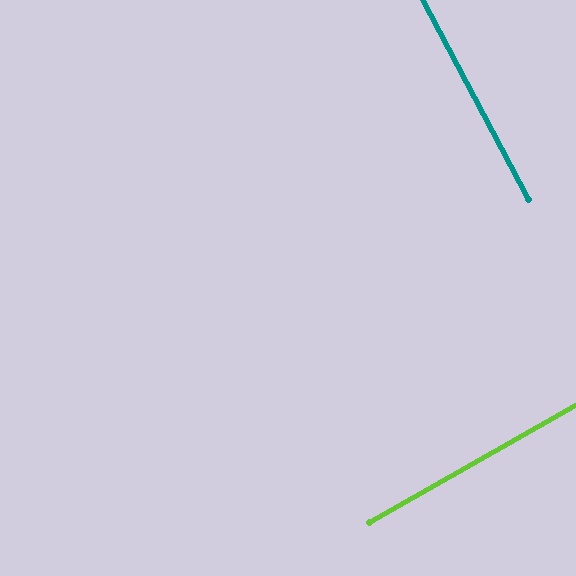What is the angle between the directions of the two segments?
Approximately 88 degrees.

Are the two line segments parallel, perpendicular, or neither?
Perpendicular — they meet at approximately 88°.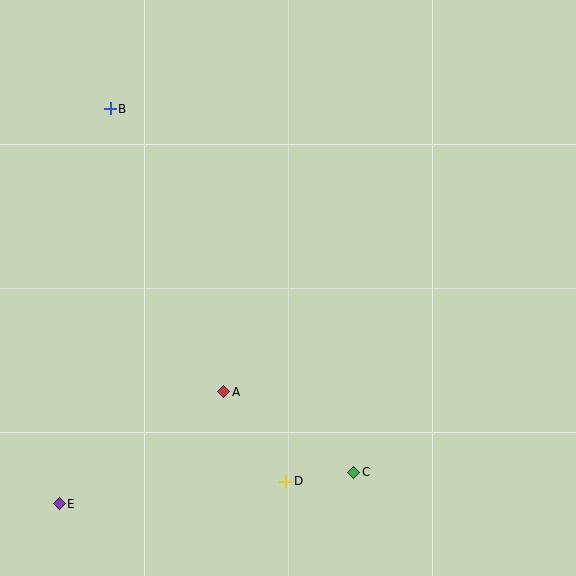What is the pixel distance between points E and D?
The distance between E and D is 228 pixels.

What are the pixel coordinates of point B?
Point B is at (110, 109).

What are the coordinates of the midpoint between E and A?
The midpoint between E and A is at (142, 448).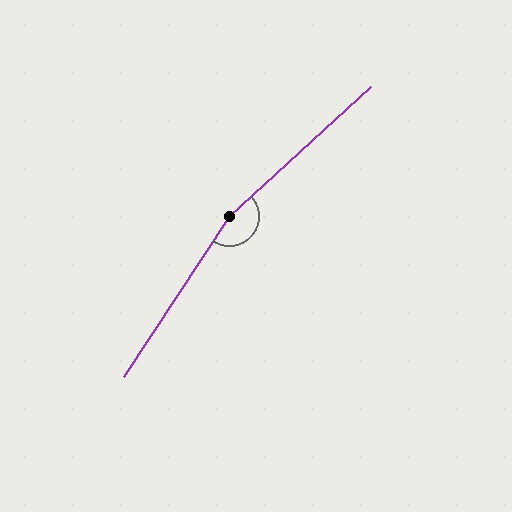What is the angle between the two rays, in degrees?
Approximately 166 degrees.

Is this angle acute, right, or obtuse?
It is obtuse.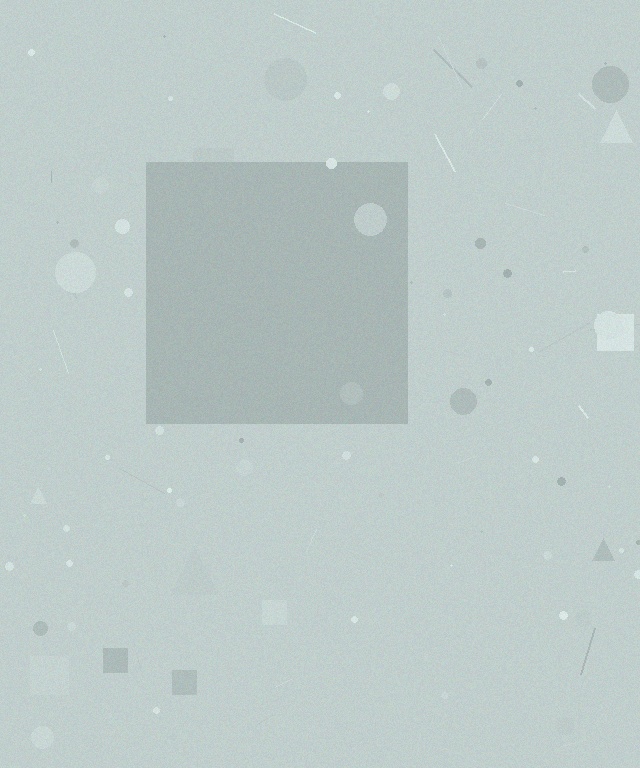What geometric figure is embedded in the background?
A square is embedded in the background.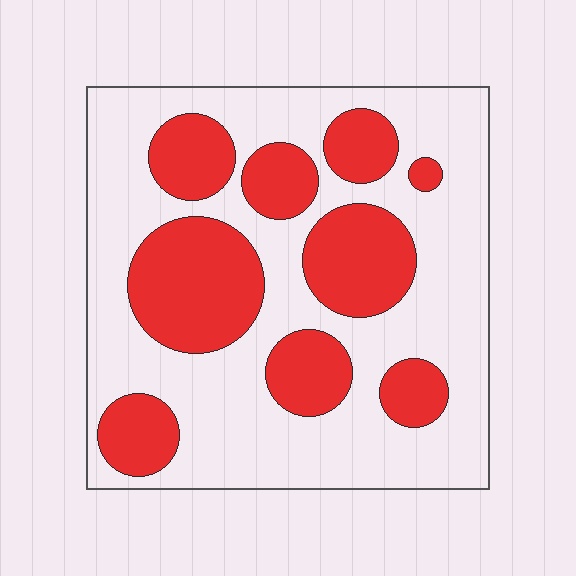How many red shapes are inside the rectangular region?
9.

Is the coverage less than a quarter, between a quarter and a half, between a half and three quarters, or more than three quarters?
Between a quarter and a half.